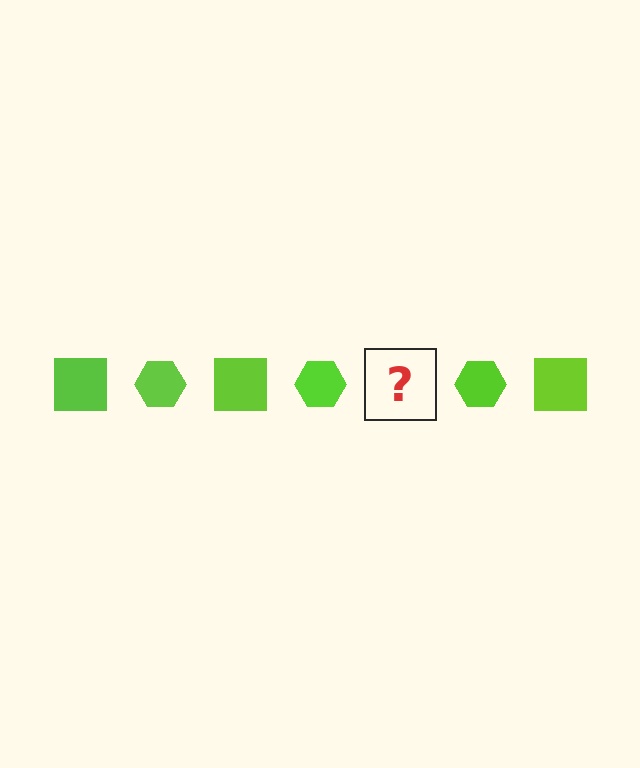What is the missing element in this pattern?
The missing element is a lime square.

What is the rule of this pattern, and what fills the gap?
The rule is that the pattern cycles through square, hexagon shapes in lime. The gap should be filled with a lime square.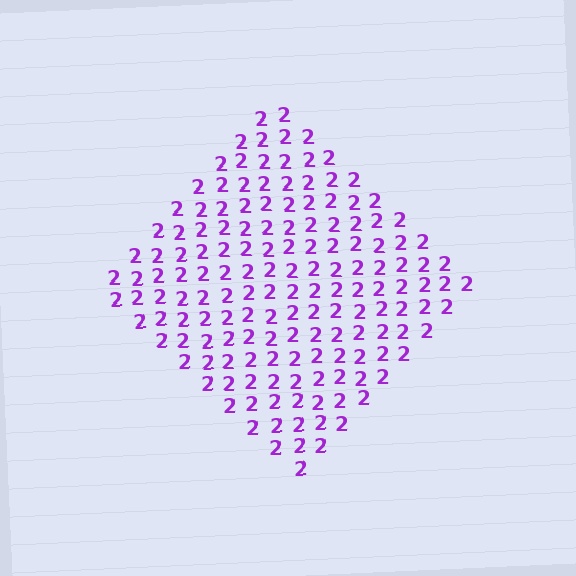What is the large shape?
The large shape is a diamond.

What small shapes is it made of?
It is made of small digit 2's.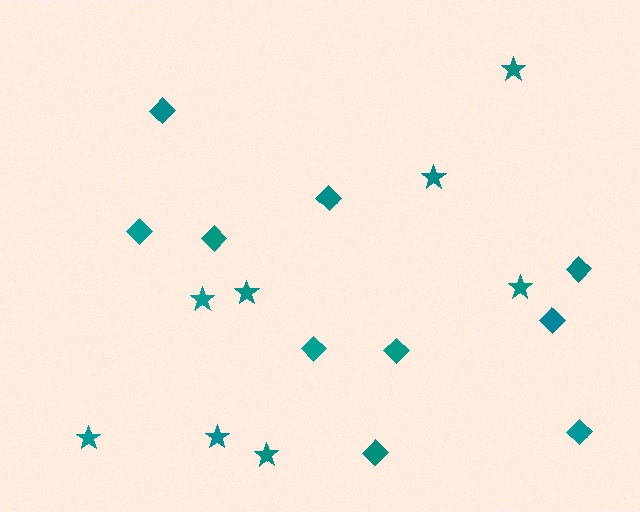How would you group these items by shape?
There are 2 groups: one group of diamonds (10) and one group of stars (8).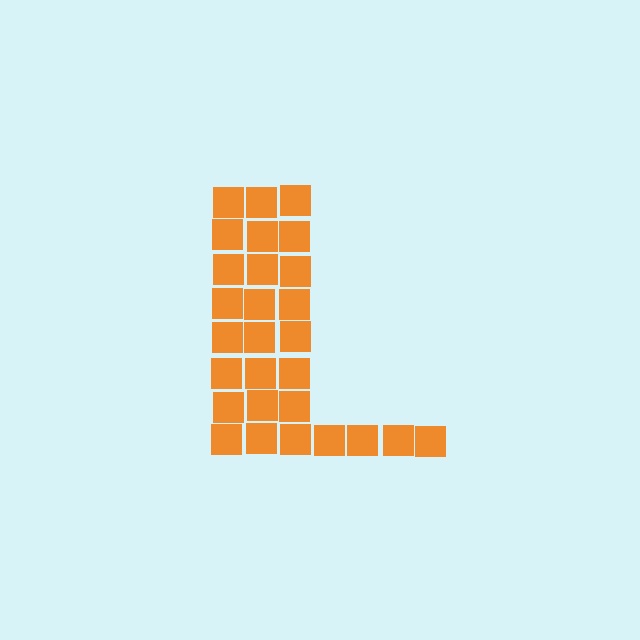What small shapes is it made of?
It is made of small squares.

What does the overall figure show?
The overall figure shows the letter L.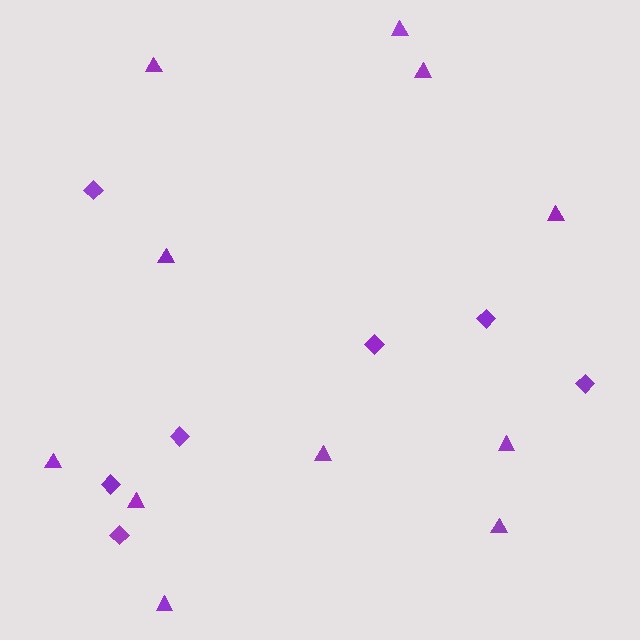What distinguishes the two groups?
There are 2 groups: one group of triangles (11) and one group of diamonds (7).